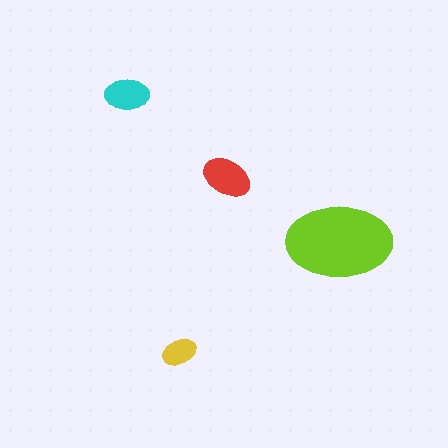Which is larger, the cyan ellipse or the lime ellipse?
The lime one.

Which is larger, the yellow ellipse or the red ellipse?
The red one.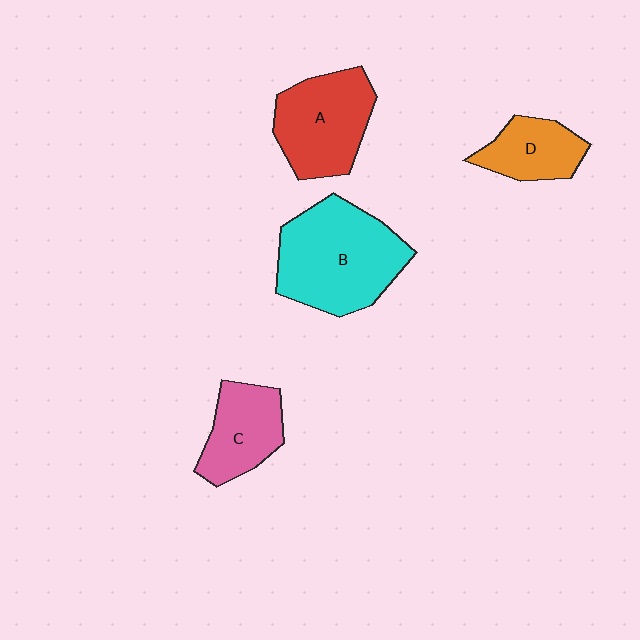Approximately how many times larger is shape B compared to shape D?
Approximately 2.1 times.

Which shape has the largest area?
Shape B (cyan).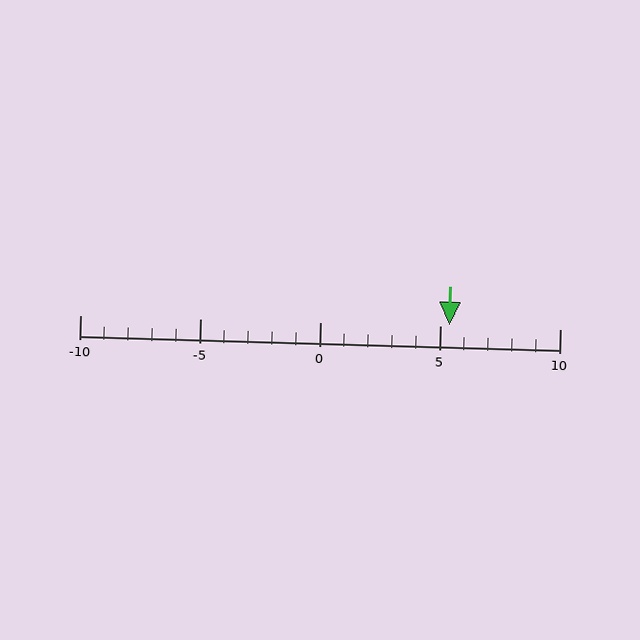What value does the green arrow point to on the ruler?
The green arrow points to approximately 5.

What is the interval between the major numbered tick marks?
The major tick marks are spaced 5 units apart.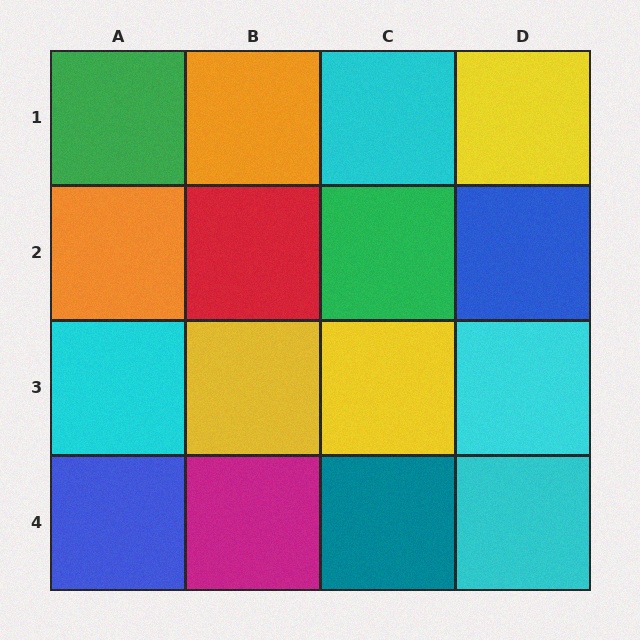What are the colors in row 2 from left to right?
Orange, red, green, blue.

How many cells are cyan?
4 cells are cyan.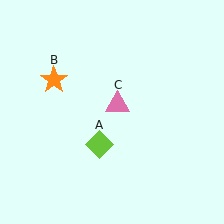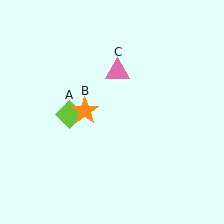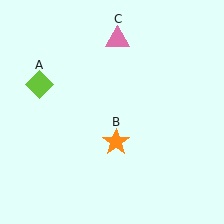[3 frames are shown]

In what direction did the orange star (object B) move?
The orange star (object B) moved down and to the right.